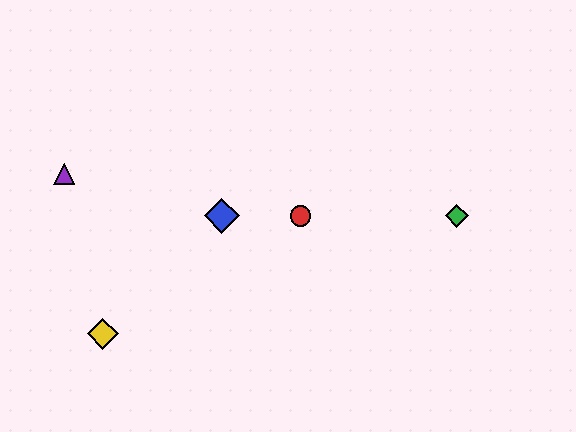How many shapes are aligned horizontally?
3 shapes (the red circle, the blue diamond, the green diamond) are aligned horizontally.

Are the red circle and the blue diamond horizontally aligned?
Yes, both are at y≈216.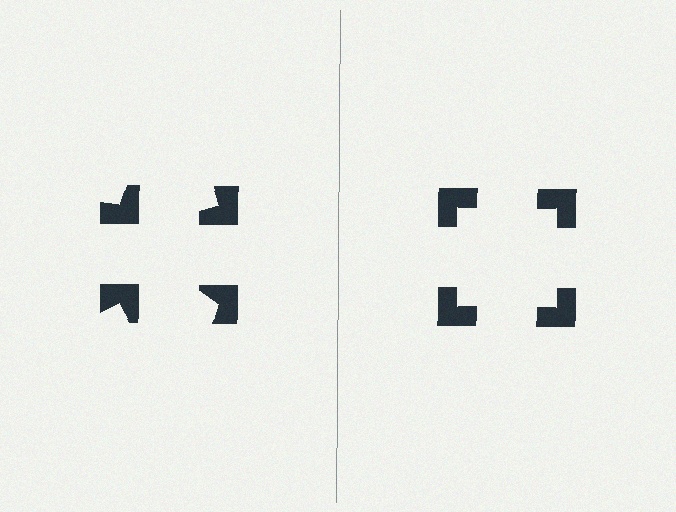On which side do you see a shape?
An illusory square appears on the right side. On the left side the wedge cuts are rotated, so no coherent shape forms.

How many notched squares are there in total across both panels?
8 — 4 on each side.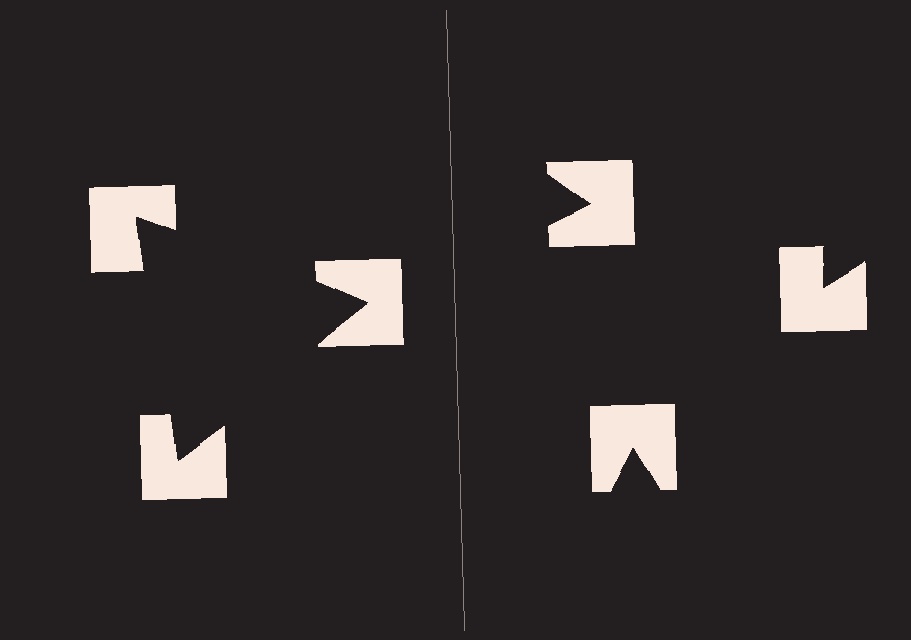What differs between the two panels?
The notched squares are positioned identically on both sides; only the wedge orientations differ. On the left they align to a triangle; on the right they are misaligned.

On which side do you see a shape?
An illusory triangle appears on the left side. On the right side the wedge cuts are rotated, so no coherent shape forms.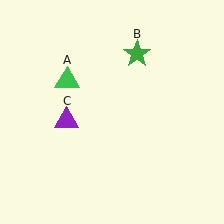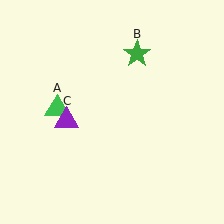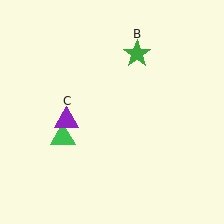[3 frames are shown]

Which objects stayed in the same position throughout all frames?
Green star (object B) and purple triangle (object C) remained stationary.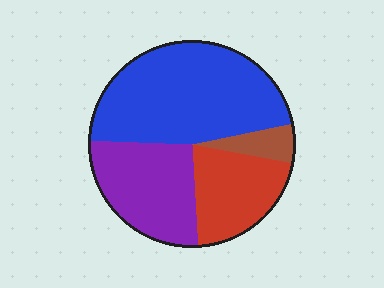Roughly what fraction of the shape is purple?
Purple covers roughly 25% of the shape.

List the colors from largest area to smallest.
From largest to smallest: blue, purple, red, brown.